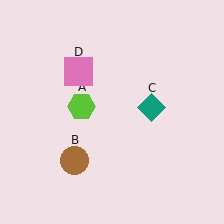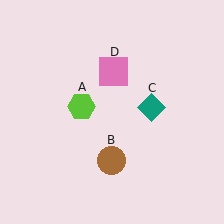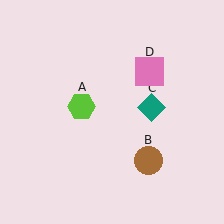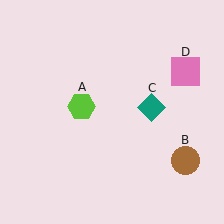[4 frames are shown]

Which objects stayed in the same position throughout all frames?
Lime hexagon (object A) and teal diamond (object C) remained stationary.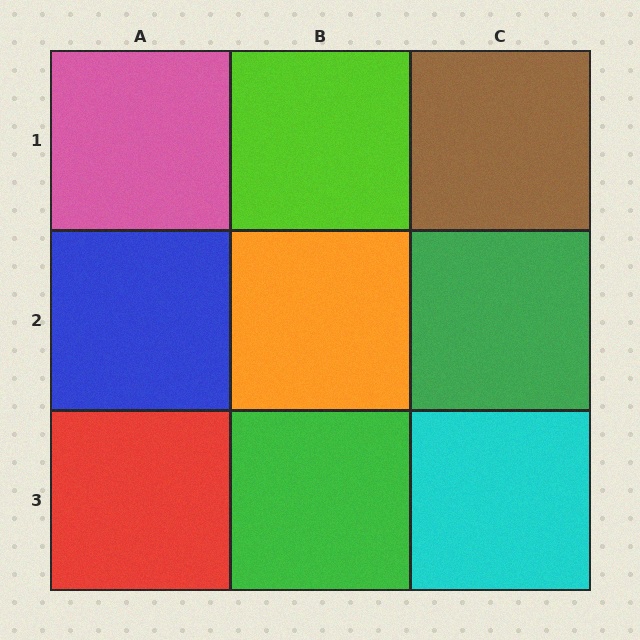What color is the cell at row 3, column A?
Red.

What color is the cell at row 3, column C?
Cyan.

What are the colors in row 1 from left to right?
Pink, lime, brown.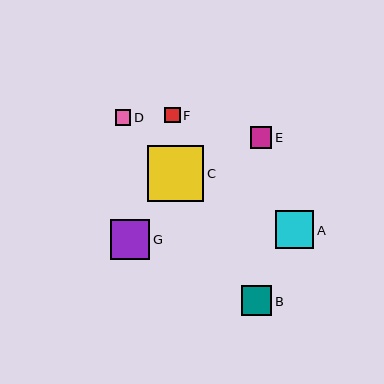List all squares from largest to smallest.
From largest to smallest: C, G, A, B, E, D, F.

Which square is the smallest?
Square F is the smallest with a size of approximately 15 pixels.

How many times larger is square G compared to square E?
Square G is approximately 1.8 times the size of square E.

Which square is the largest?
Square C is the largest with a size of approximately 56 pixels.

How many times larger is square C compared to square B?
Square C is approximately 1.8 times the size of square B.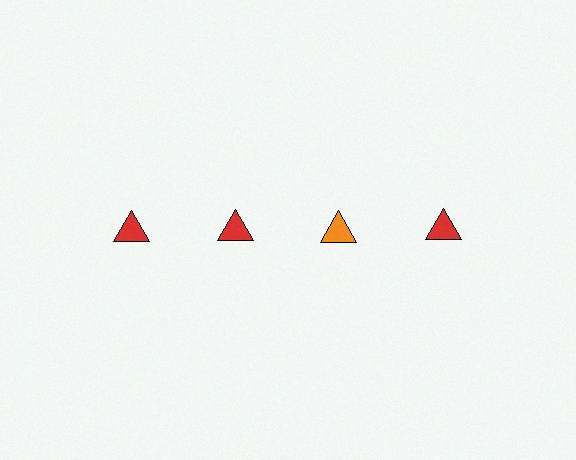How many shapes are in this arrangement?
There are 4 shapes arranged in a grid pattern.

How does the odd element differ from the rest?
It has a different color: orange instead of red.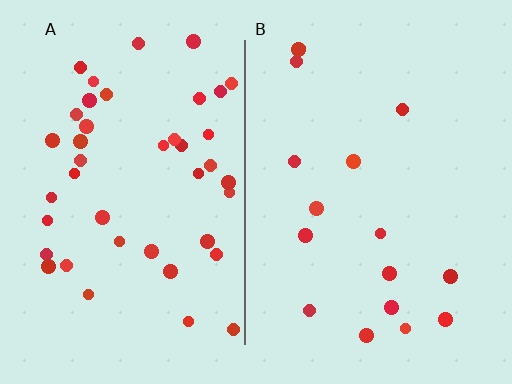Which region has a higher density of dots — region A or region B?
A (the left).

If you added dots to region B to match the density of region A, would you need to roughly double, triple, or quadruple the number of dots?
Approximately triple.